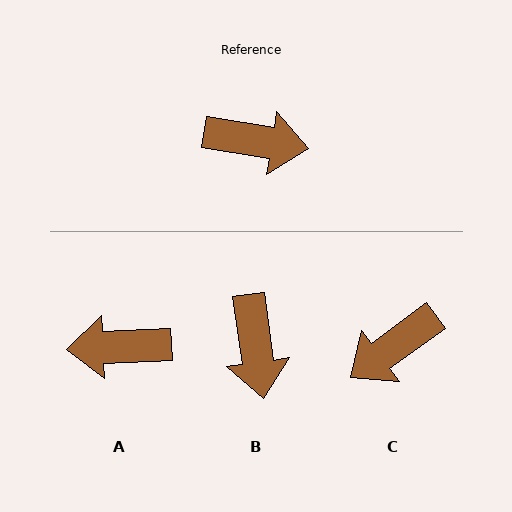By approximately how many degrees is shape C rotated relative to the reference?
Approximately 135 degrees clockwise.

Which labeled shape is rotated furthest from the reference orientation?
A, about 168 degrees away.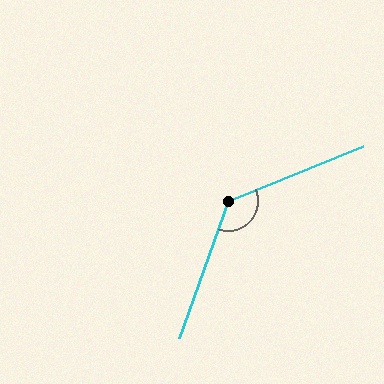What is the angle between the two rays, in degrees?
Approximately 132 degrees.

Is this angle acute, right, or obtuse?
It is obtuse.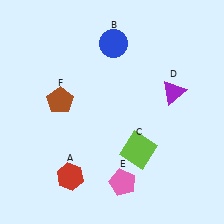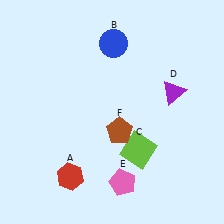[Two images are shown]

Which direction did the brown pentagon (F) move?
The brown pentagon (F) moved right.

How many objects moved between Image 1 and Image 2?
1 object moved between the two images.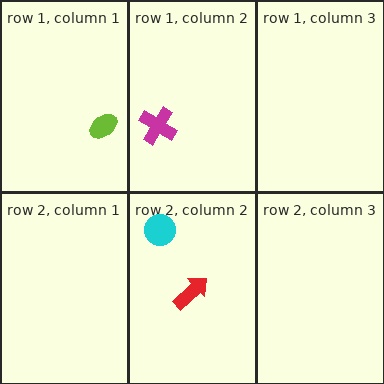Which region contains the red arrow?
The row 2, column 2 region.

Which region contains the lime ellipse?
The row 1, column 1 region.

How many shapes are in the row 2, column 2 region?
2.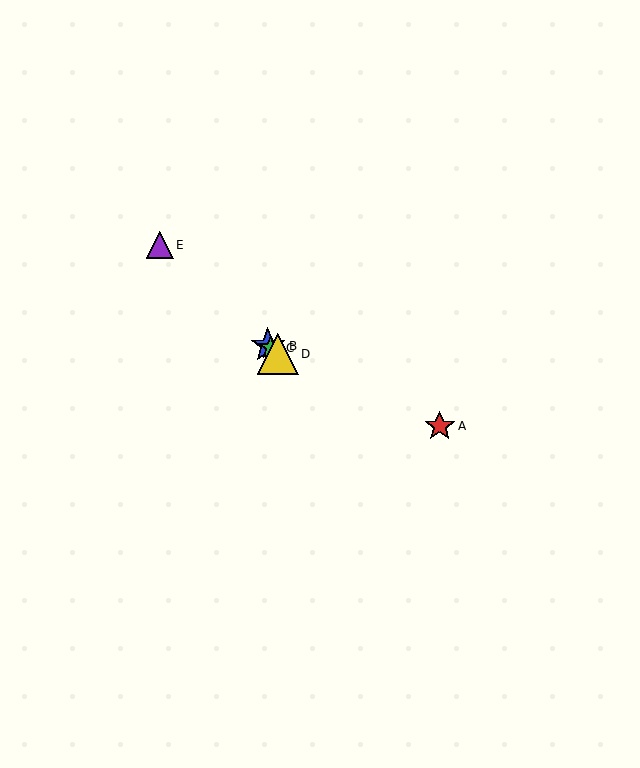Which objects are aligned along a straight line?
Objects B, C, D, E are aligned along a straight line.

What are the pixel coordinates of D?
Object D is at (278, 354).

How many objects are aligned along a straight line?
4 objects (B, C, D, E) are aligned along a straight line.